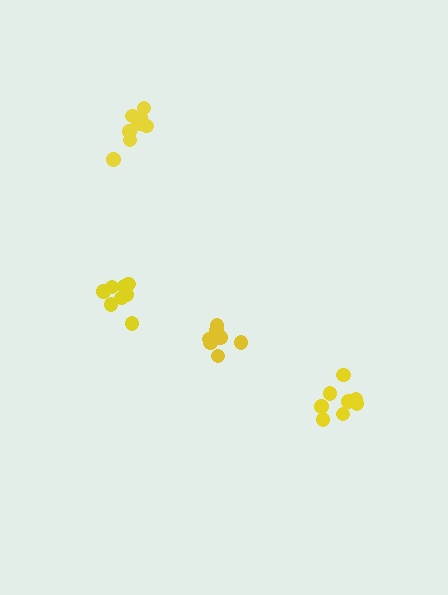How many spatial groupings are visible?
There are 4 spatial groupings.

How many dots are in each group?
Group 1: 8 dots, Group 2: 8 dots, Group 3: 7 dots, Group 4: 8 dots (31 total).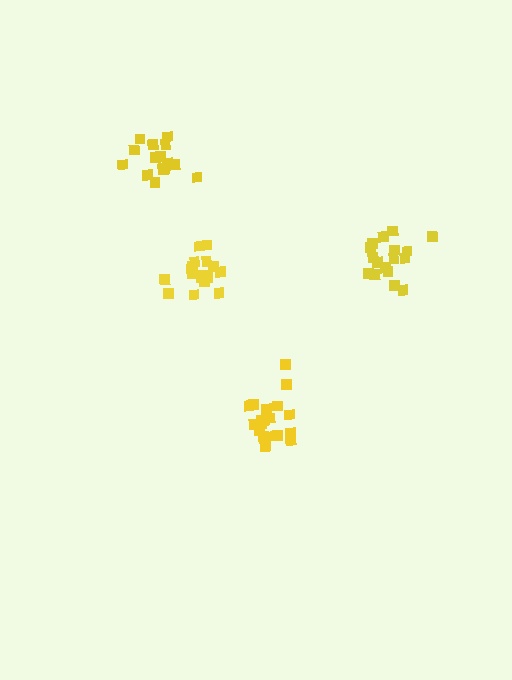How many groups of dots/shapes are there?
There are 4 groups.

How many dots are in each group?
Group 1: 17 dots, Group 2: 15 dots, Group 3: 17 dots, Group 4: 20 dots (69 total).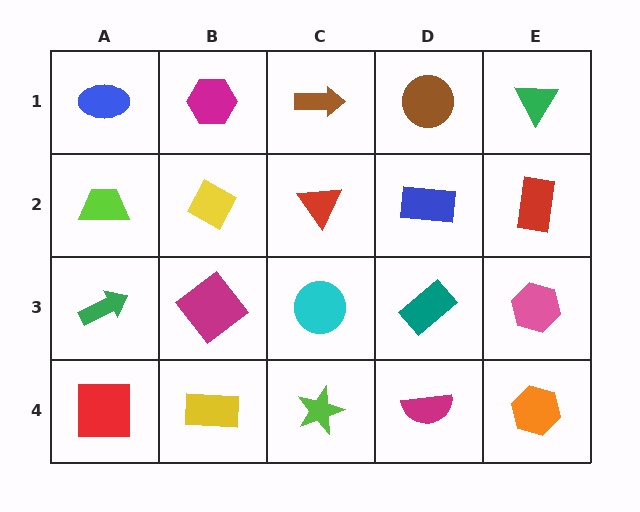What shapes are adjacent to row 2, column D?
A brown circle (row 1, column D), a teal rectangle (row 3, column D), a red triangle (row 2, column C), a red rectangle (row 2, column E).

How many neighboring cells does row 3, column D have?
4.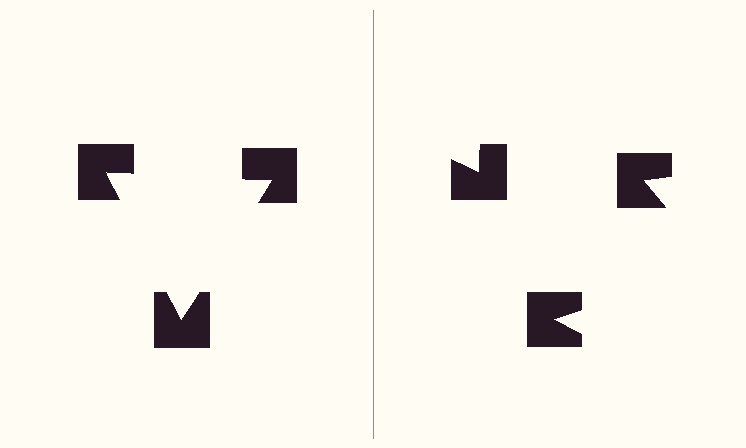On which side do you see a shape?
An illusory triangle appears on the left side. On the right side the wedge cuts are rotated, so no coherent shape forms.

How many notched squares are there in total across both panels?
6 — 3 on each side.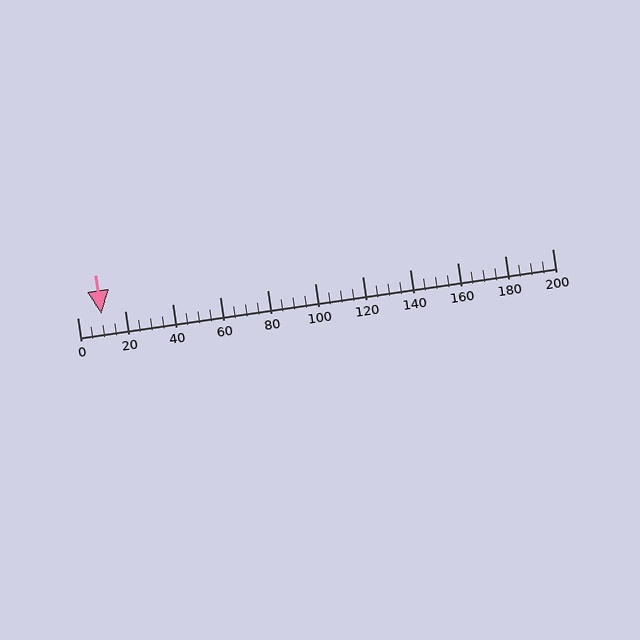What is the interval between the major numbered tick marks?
The major tick marks are spaced 20 units apart.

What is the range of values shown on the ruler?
The ruler shows values from 0 to 200.